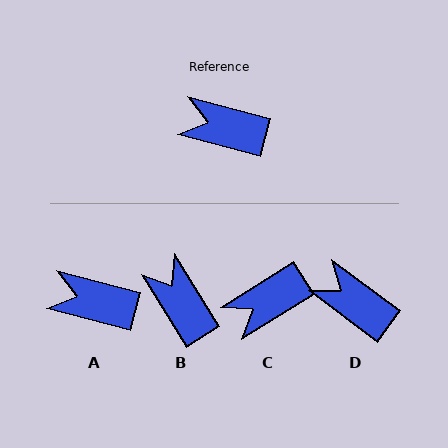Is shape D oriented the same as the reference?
No, it is off by about 22 degrees.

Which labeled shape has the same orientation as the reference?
A.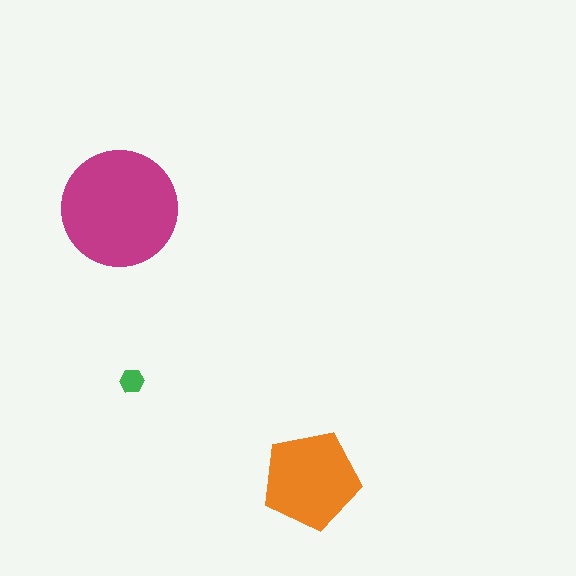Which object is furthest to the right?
The orange pentagon is rightmost.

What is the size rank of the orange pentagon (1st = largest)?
2nd.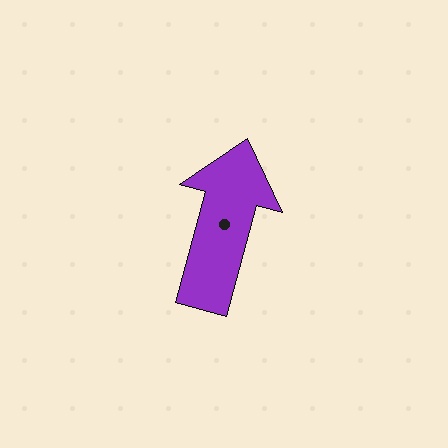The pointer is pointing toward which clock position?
Roughly 1 o'clock.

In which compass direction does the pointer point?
North.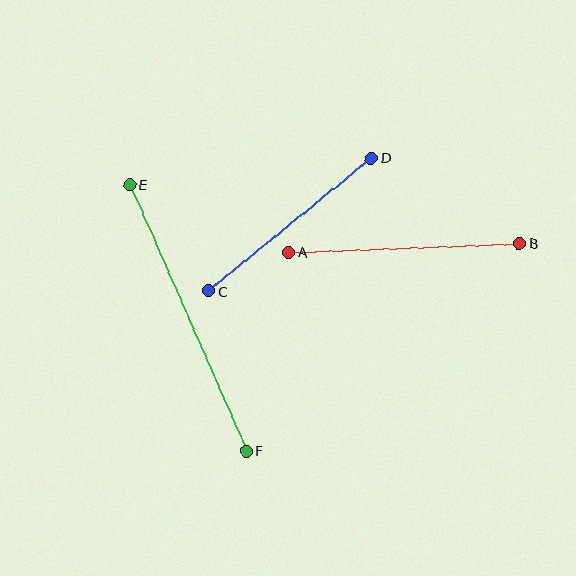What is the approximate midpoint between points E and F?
The midpoint is at approximately (188, 318) pixels.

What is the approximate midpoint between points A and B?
The midpoint is at approximately (404, 248) pixels.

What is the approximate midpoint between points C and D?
The midpoint is at approximately (290, 225) pixels.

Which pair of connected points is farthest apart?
Points E and F are farthest apart.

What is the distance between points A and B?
The distance is approximately 231 pixels.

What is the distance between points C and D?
The distance is approximately 210 pixels.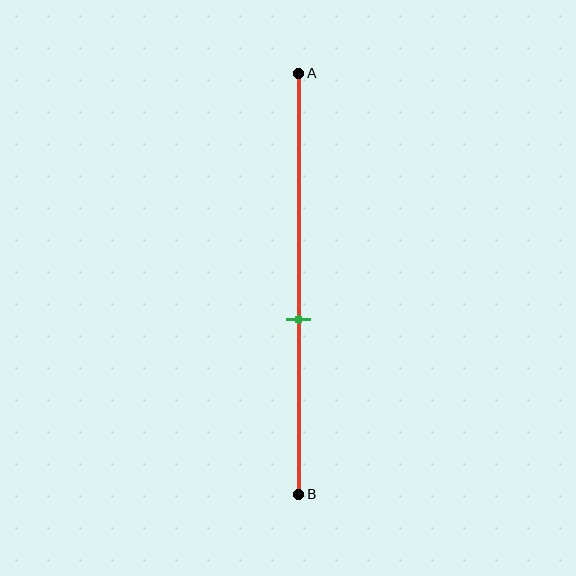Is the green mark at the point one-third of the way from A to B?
No, the mark is at about 60% from A, not at the 33% one-third point.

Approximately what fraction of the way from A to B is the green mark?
The green mark is approximately 60% of the way from A to B.